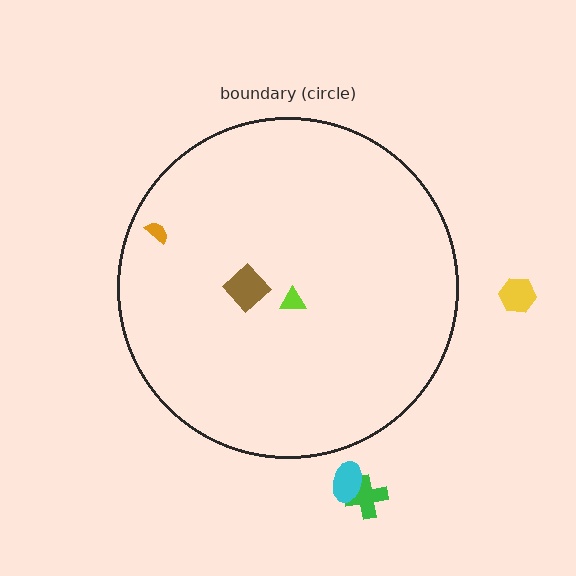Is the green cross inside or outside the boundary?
Outside.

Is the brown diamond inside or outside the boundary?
Inside.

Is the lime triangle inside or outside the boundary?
Inside.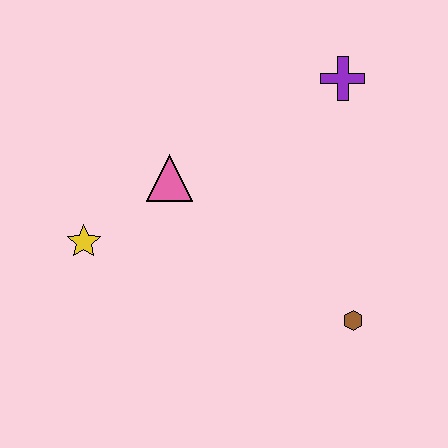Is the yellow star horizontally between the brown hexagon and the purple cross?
No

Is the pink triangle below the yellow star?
No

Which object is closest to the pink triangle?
The yellow star is closest to the pink triangle.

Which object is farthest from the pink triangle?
The brown hexagon is farthest from the pink triangle.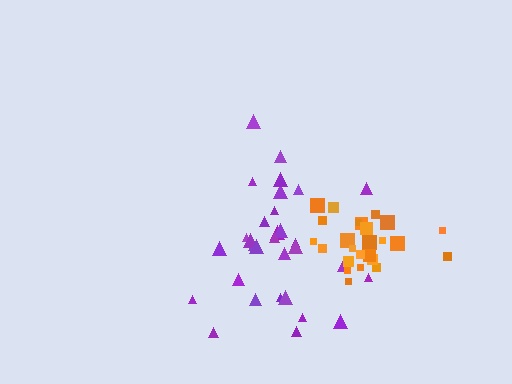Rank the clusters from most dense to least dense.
orange, purple.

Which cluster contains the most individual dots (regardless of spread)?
Purple (31).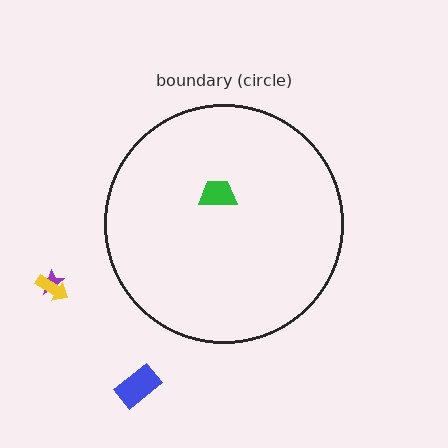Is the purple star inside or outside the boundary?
Outside.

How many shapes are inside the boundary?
1 inside, 3 outside.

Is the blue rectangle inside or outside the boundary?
Outside.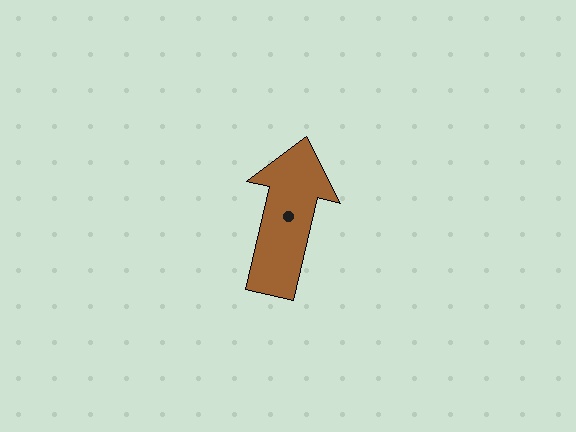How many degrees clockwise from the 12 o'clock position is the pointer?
Approximately 13 degrees.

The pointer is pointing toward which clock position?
Roughly 12 o'clock.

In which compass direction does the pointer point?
North.